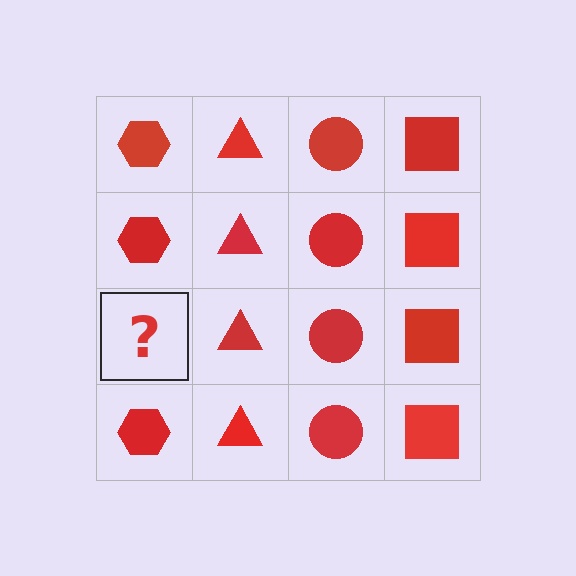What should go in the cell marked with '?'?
The missing cell should contain a red hexagon.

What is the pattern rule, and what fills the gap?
The rule is that each column has a consistent shape. The gap should be filled with a red hexagon.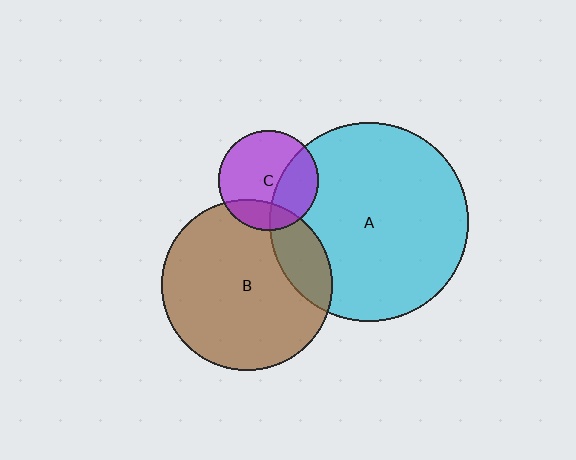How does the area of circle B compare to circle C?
Approximately 2.9 times.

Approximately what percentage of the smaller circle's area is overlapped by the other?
Approximately 20%.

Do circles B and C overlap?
Yes.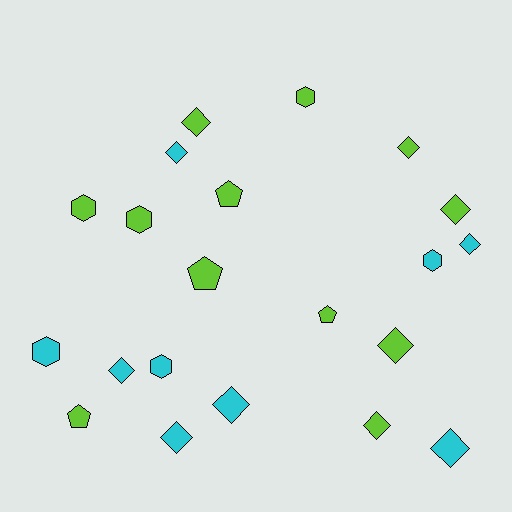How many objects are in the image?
There are 21 objects.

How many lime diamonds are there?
There are 5 lime diamonds.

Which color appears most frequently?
Lime, with 12 objects.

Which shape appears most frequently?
Diamond, with 11 objects.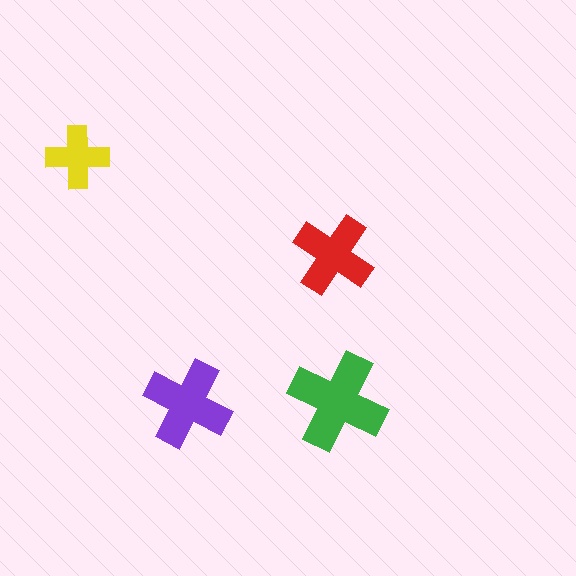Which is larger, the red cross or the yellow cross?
The red one.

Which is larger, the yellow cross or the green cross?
The green one.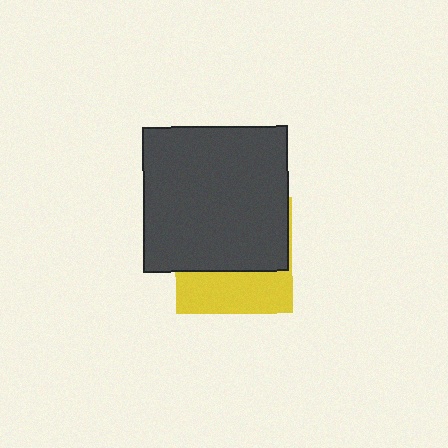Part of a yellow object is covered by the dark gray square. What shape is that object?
It is a square.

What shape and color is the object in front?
The object in front is a dark gray square.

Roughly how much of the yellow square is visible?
A small part of it is visible (roughly 37%).